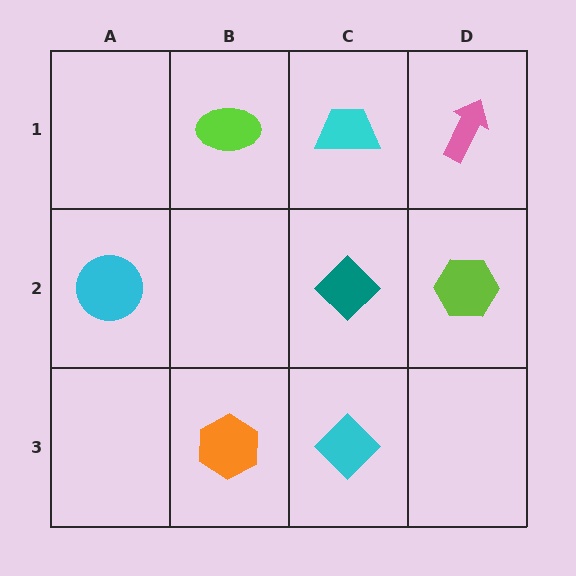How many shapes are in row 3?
2 shapes.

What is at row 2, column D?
A lime hexagon.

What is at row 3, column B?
An orange hexagon.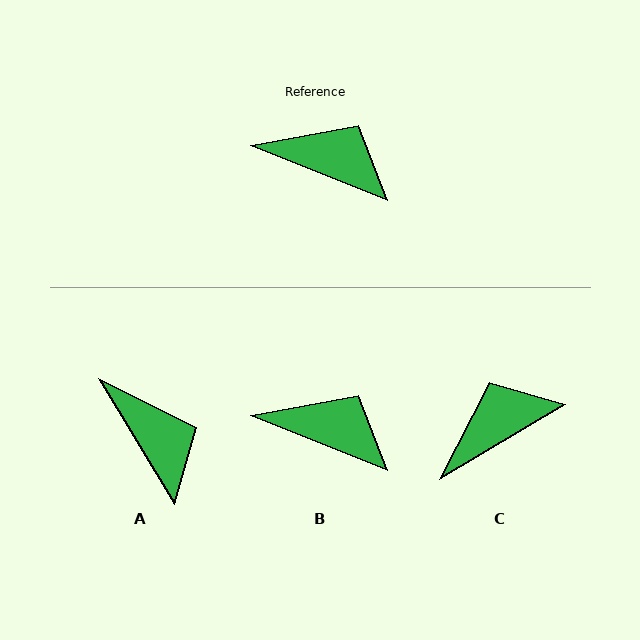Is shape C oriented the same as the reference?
No, it is off by about 52 degrees.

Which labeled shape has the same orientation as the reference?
B.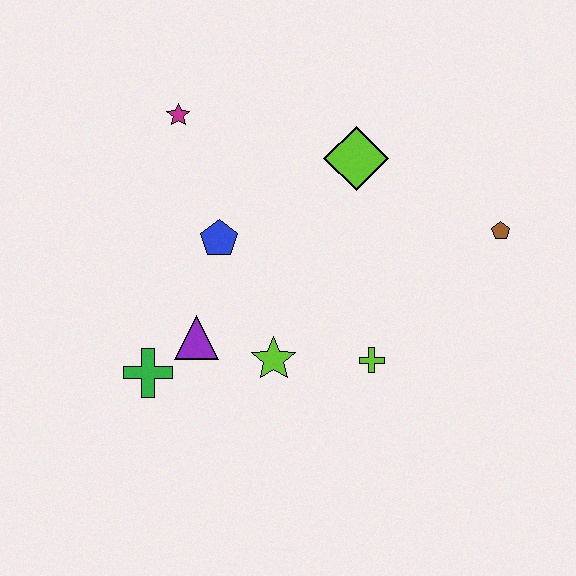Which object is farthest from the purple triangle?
The brown pentagon is farthest from the purple triangle.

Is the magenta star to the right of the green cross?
Yes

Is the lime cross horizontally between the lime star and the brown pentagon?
Yes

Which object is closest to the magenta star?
The blue pentagon is closest to the magenta star.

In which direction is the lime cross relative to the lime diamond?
The lime cross is below the lime diamond.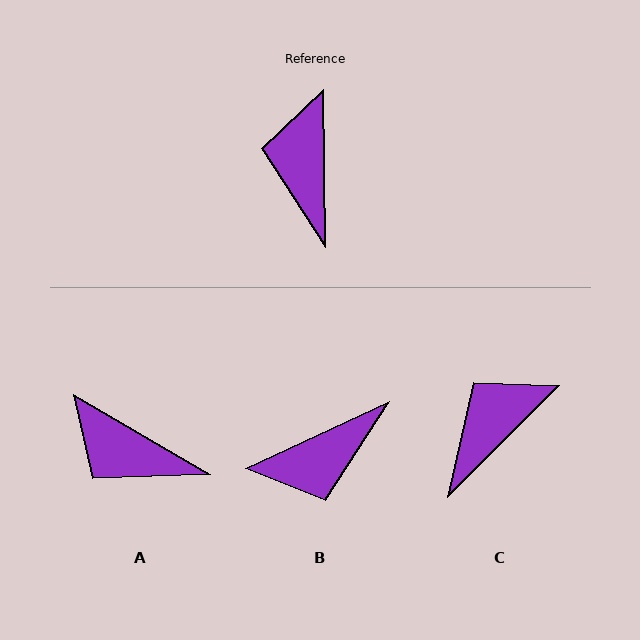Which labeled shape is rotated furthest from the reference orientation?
B, about 114 degrees away.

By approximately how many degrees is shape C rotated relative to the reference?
Approximately 46 degrees clockwise.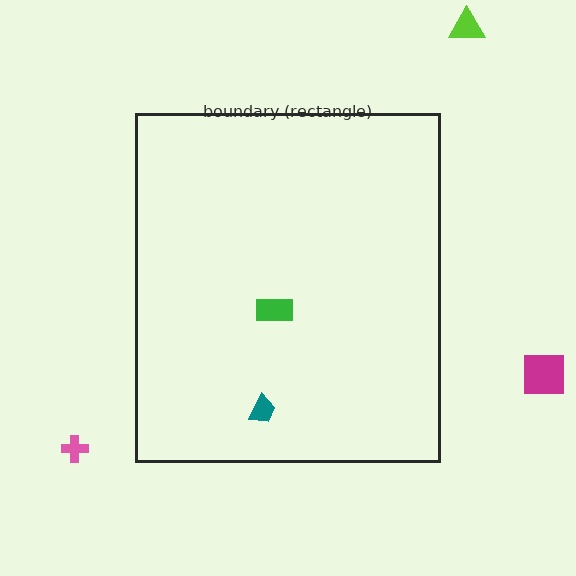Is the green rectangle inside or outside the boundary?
Inside.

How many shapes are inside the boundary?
2 inside, 3 outside.